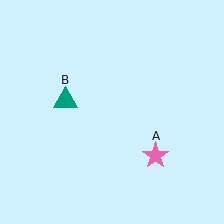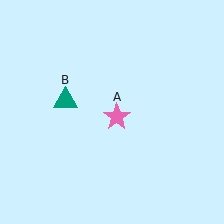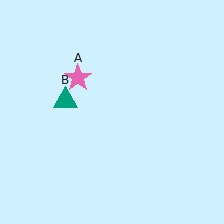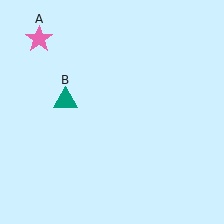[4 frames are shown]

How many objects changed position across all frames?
1 object changed position: pink star (object A).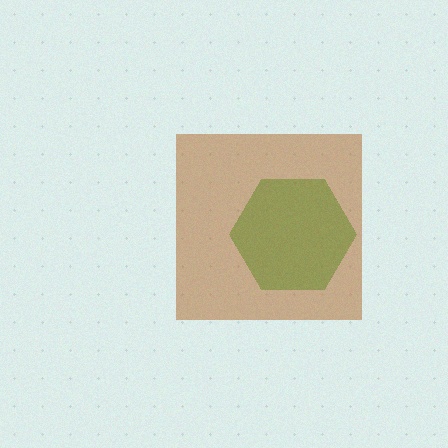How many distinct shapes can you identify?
There are 2 distinct shapes: a green hexagon, a brown square.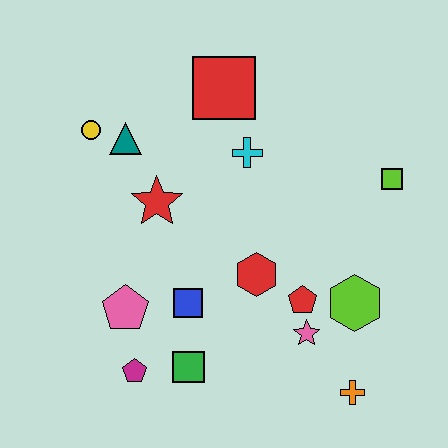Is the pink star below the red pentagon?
Yes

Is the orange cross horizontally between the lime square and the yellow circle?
Yes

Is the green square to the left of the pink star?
Yes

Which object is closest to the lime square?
The lime hexagon is closest to the lime square.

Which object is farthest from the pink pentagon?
The lime square is farthest from the pink pentagon.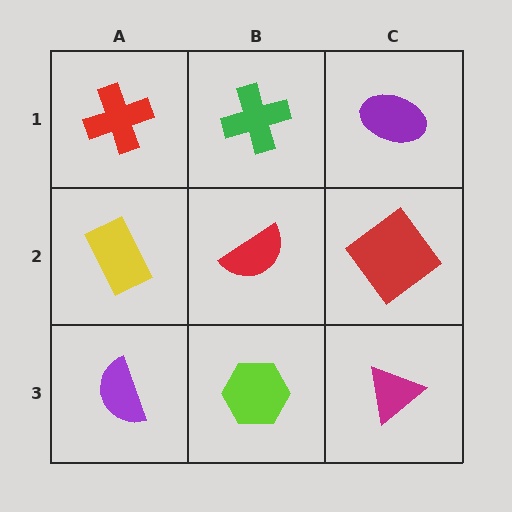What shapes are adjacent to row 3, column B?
A red semicircle (row 2, column B), a purple semicircle (row 3, column A), a magenta triangle (row 3, column C).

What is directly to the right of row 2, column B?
A red diamond.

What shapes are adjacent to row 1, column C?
A red diamond (row 2, column C), a green cross (row 1, column B).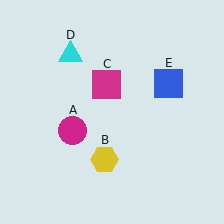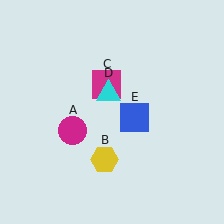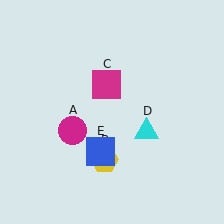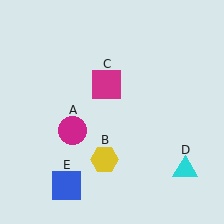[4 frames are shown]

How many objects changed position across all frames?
2 objects changed position: cyan triangle (object D), blue square (object E).